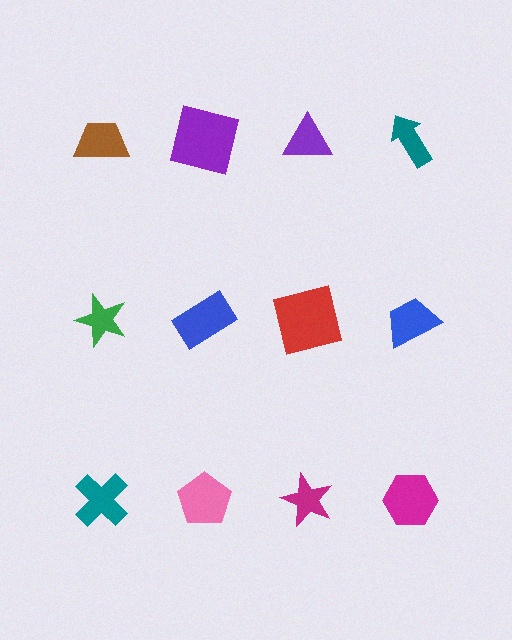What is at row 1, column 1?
A brown trapezoid.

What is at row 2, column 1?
A green star.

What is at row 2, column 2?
A blue rectangle.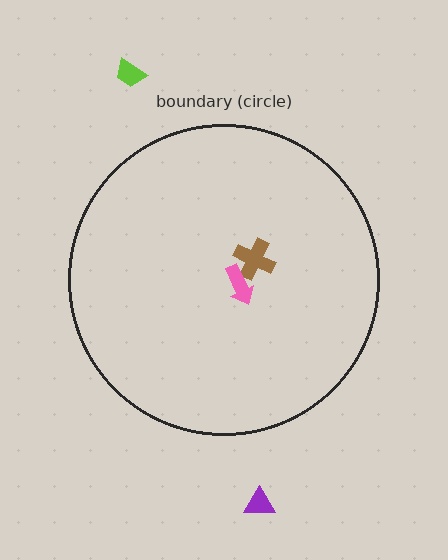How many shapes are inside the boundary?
2 inside, 2 outside.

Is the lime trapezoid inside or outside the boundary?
Outside.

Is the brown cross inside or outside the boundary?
Inside.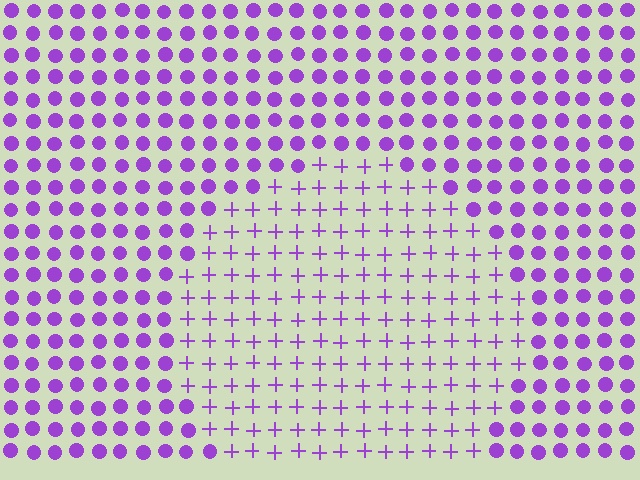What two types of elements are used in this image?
The image uses plus signs inside the circle region and circles outside it.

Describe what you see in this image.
The image is filled with small purple elements arranged in a uniform grid. A circle-shaped region contains plus signs, while the surrounding area contains circles. The boundary is defined purely by the change in element shape.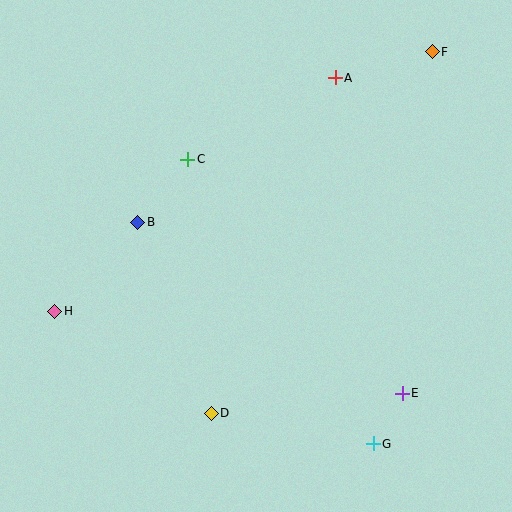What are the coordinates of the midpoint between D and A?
The midpoint between D and A is at (273, 246).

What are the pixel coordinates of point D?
Point D is at (211, 413).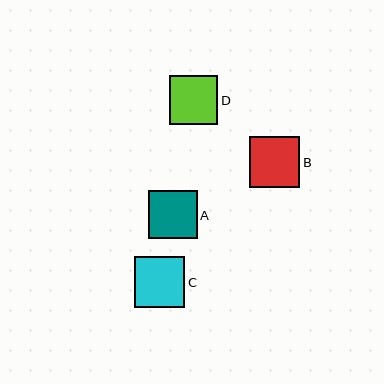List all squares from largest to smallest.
From largest to smallest: C, B, A, D.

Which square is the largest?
Square C is the largest with a size of approximately 51 pixels.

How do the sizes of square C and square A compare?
Square C and square A are approximately the same size.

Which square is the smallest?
Square D is the smallest with a size of approximately 48 pixels.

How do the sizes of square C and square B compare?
Square C and square B are approximately the same size.